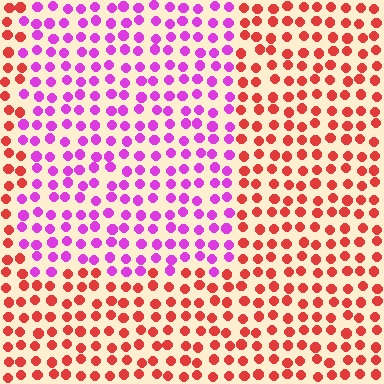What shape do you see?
I see a rectangle.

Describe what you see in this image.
The image is filled with small red elements in a uniform arrangement. A rectangle-shaped region is visible where the elements are tinted to a slightly different hue, forming a subtle color boundary.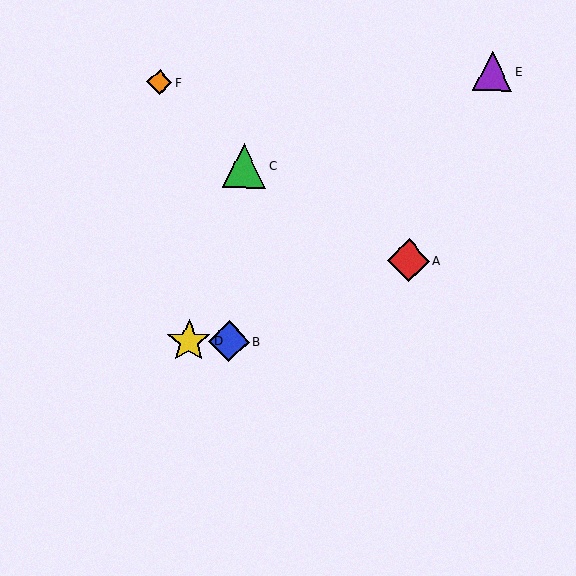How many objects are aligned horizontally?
2 objects (B, D) are aligned horizontally.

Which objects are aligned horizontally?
Objects B, D are aligned horizontally.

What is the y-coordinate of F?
Object F is at y≈82.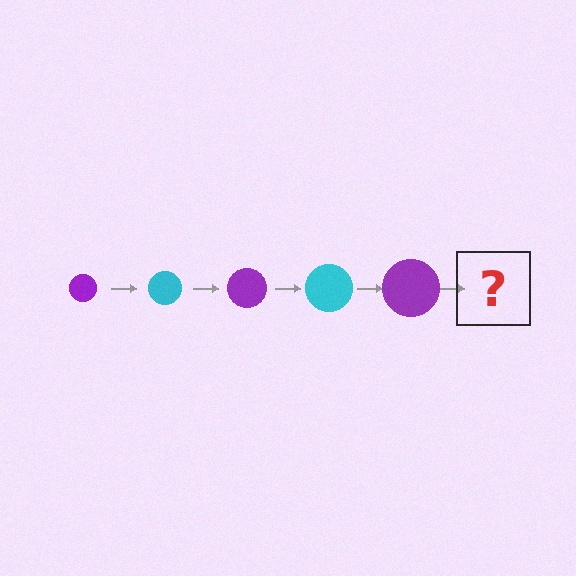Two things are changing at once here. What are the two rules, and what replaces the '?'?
The two rules are that the circle grows larger each step and the color cycles through purple and cyan. The '?' should be a cyan circle, larger than the previous one.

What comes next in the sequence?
The next element should be a cyan circle, larger than the previous one.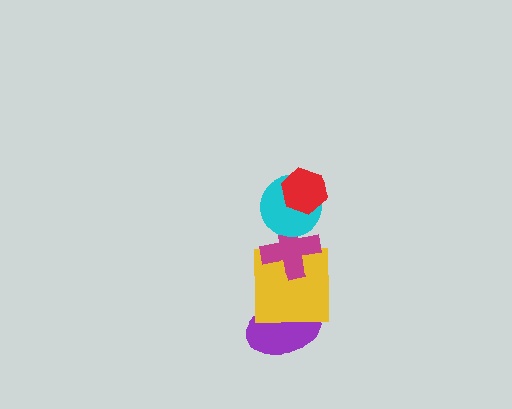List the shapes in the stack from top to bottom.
From top to bottom: the red hexagon, the cyan circle, the magenta cross, the yellow square, the purple ellipse.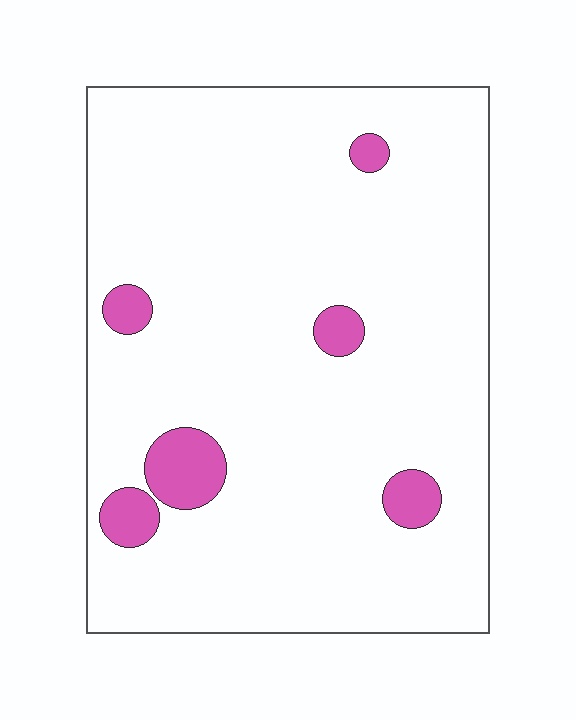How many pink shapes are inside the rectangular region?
6.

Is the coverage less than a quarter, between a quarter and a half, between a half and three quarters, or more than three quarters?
Less than a quarter.